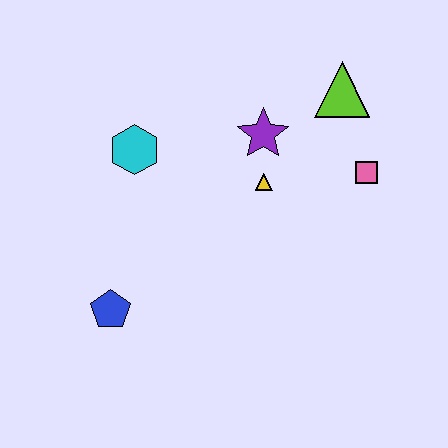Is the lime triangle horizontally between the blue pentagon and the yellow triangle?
No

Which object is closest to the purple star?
The yellow triangle is closest to the purple star.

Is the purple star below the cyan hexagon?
No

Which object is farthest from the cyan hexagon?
The pink square is farthest from the cyan hexagon.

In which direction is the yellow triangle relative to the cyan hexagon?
The yellow triangle is to the right of the cyan hexagon.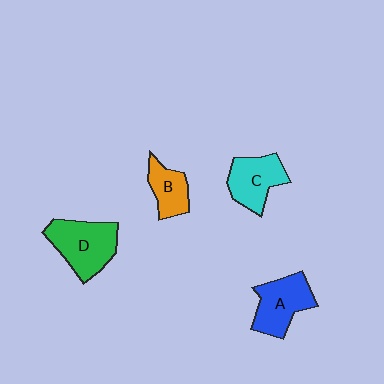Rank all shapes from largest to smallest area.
From largest to smallest: D (green), A (blue), C (cyan), B (orange).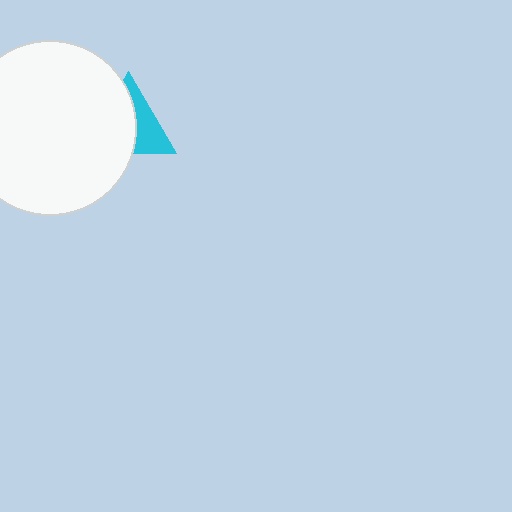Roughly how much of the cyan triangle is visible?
A small part of it is visible (roughly 42%).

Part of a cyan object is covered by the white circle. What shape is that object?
It is a triangle.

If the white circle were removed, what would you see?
You would see the complete cyan triangle.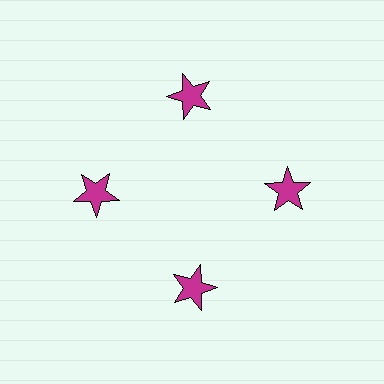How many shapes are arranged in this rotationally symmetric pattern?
There are 4 shapes, arranged in 4 groups of 1.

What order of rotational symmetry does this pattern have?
This pattern has 4-fold rotational symmetry.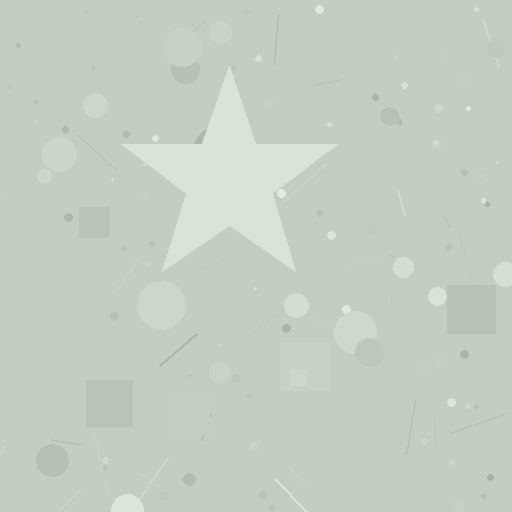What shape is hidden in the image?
A star is hidden in the image.